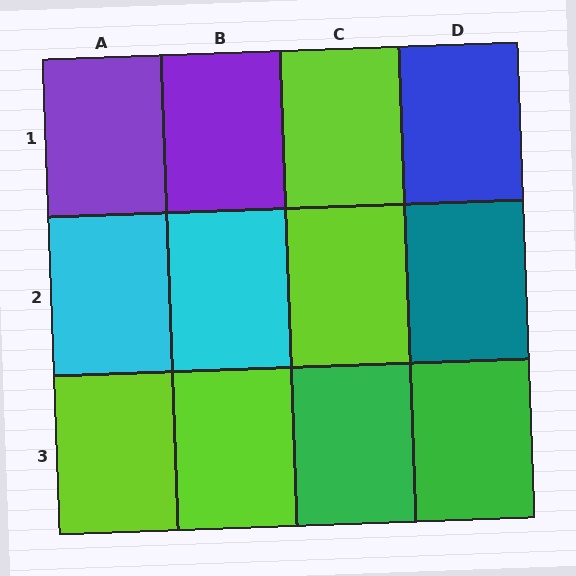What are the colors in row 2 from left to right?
Cyan, cyan, lime, teal.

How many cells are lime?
4 cells are lime.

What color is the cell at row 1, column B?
Purple.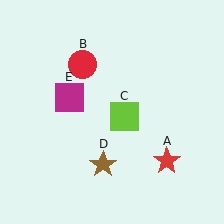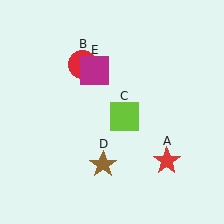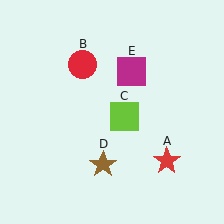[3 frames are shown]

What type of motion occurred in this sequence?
The magenta square (object E) rotated clockwise around the center of the scene.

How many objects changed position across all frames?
1 object changed position: magenta square (object E).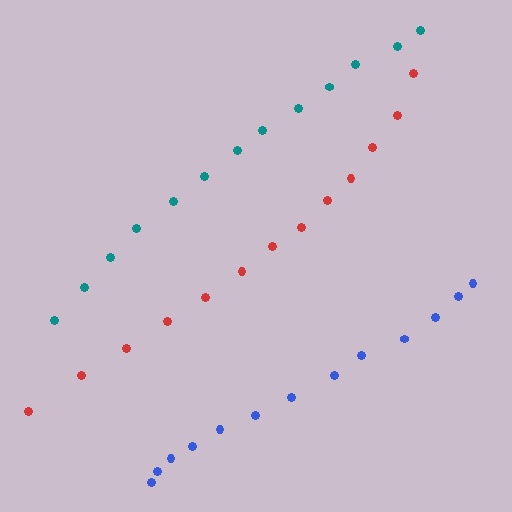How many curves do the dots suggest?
There are 3 distinct paths.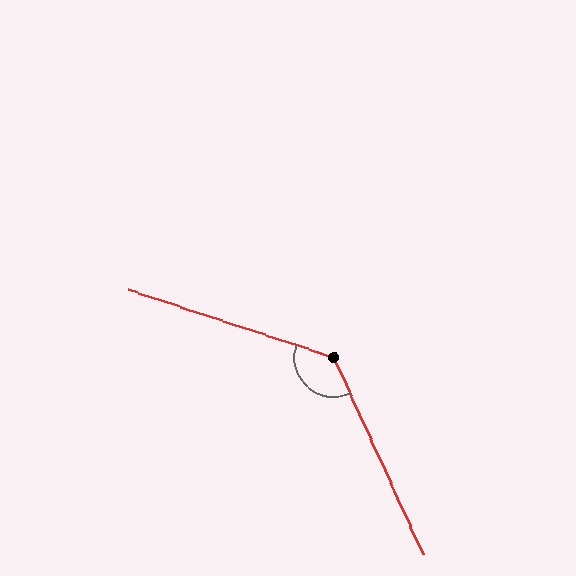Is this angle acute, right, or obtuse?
It is obtuse.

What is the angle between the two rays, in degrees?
Approximately 133 degrees.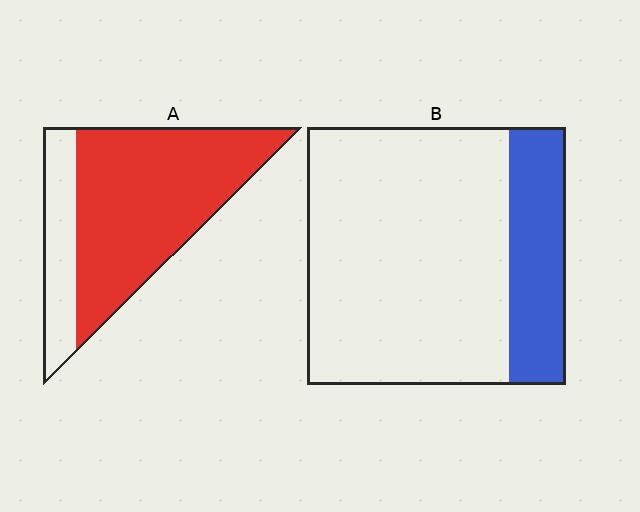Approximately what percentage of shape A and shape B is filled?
A is approximately 75% and B is approximately 20%.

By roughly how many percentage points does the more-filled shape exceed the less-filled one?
By roughly 55 percentage points (A over B).